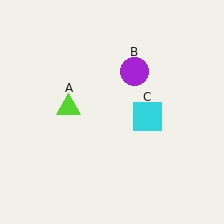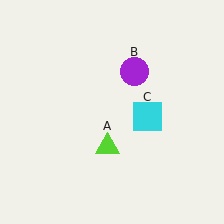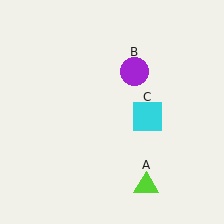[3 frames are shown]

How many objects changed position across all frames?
1 object changed position: lime triangle (object A).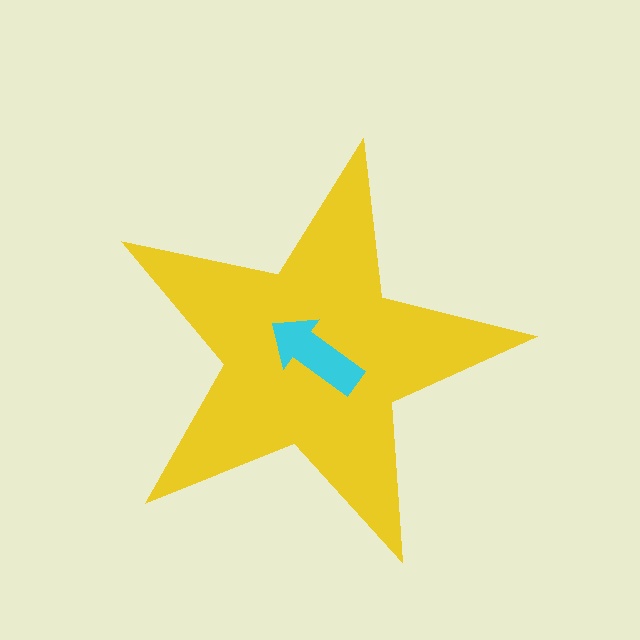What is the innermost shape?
The cyan arrow.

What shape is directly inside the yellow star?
The cyan arrow.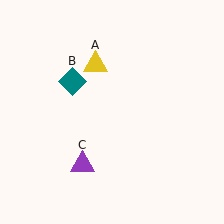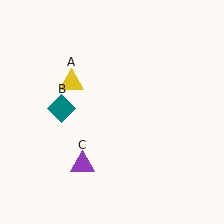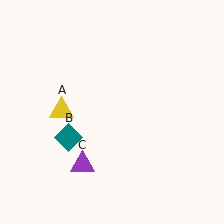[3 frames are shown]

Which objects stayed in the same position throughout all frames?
Purple triangle (object C) remained stationary.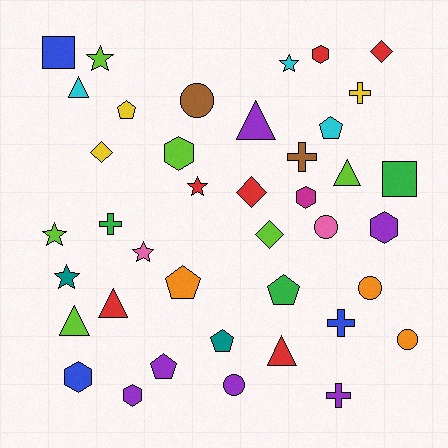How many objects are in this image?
There are 40 objects.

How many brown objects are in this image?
There are 2 brown objects.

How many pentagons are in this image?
There are 6 pentagons.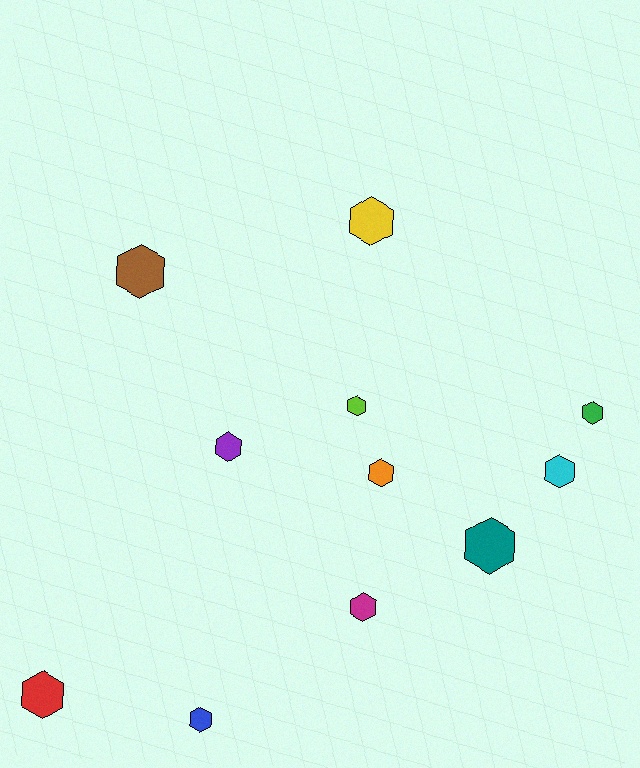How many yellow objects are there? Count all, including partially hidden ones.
There is 1 yellow object.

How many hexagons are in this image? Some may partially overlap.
There are 11 hexagons.